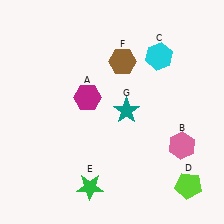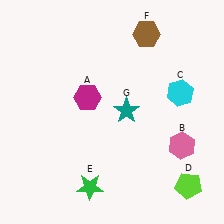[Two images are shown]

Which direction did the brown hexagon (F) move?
The brown hexagon (F) moved up.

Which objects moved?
The objects that moved are: the cyan hexagon (C), the brown hexagon (F).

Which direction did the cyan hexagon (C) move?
The cyan hexagon (C) moved down.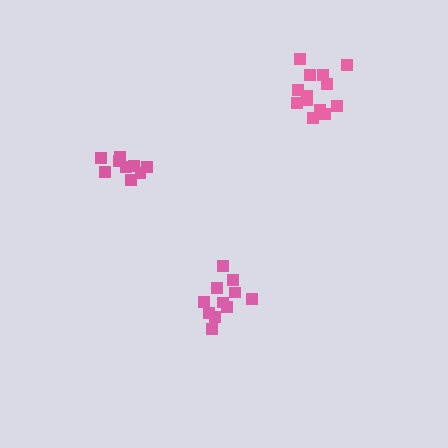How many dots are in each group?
Group 1: 11 dots, Group 2: 9 dots, Group 3: 14 dots (34 total).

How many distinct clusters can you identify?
There are 3 distinct clusters.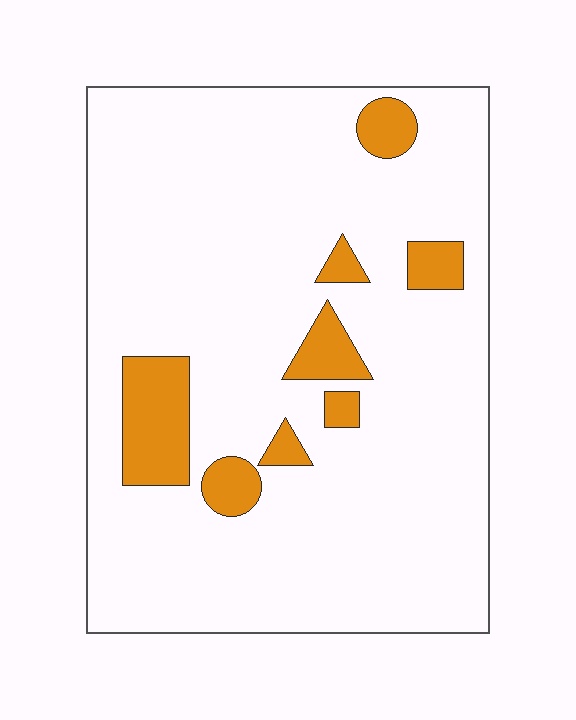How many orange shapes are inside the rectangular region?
8.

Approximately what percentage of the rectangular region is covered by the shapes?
Approximately 10%.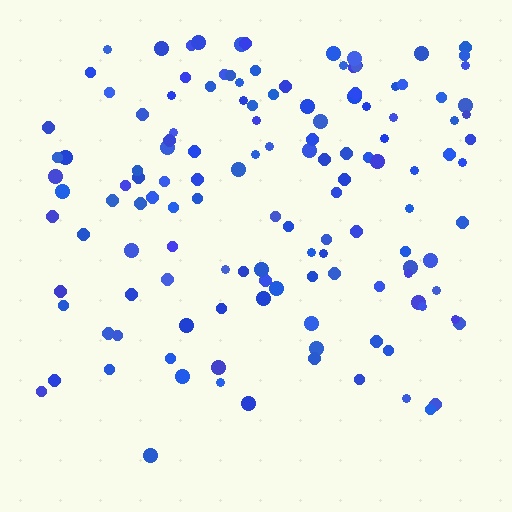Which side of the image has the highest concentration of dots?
The top.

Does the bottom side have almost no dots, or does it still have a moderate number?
Still a moderate number, just noticeably fewer than the top.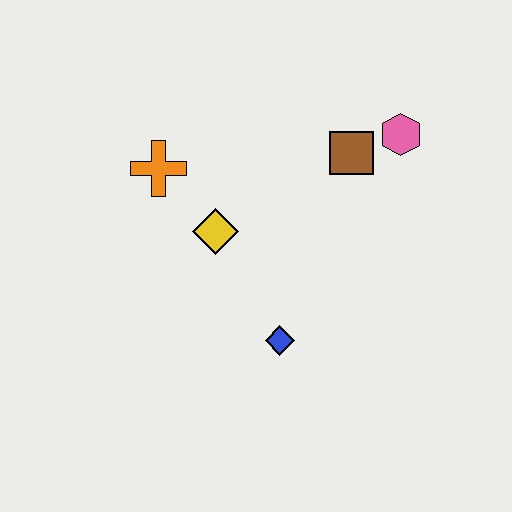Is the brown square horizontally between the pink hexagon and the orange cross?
Yes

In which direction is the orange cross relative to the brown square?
The orange cross is to the left of the brown square.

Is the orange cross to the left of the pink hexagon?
Yes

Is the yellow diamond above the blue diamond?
Yes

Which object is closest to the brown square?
The pink hexagon is closest to the brown square.